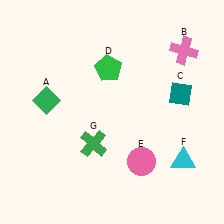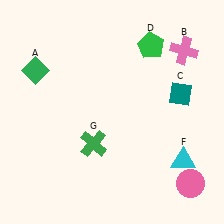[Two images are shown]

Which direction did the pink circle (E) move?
The pink circle (E) moved right.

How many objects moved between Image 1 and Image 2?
3 objects moved between the two images.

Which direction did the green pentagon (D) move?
The green pentagon (D) moved right.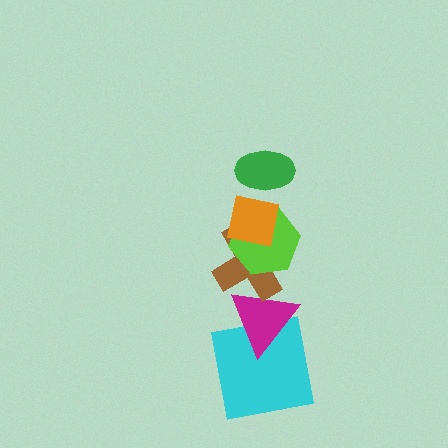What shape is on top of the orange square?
The green ellipse is on top of the orange square.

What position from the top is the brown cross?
The brown cross is 4th from the top.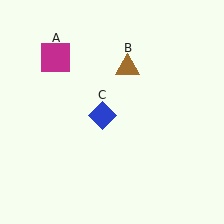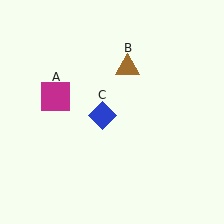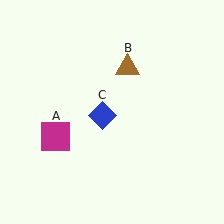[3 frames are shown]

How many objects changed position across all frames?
1 object changed position: magenta square (object A).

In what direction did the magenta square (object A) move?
The magenta square (object A) moved down.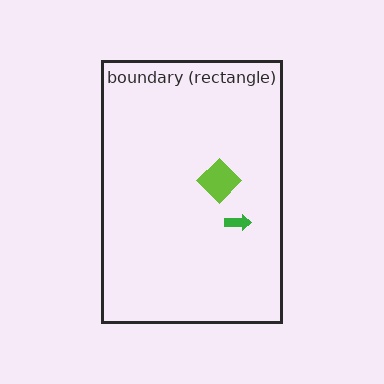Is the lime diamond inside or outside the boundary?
Inside.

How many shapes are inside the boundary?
2 inside, 0 outside.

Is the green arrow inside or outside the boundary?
Inside.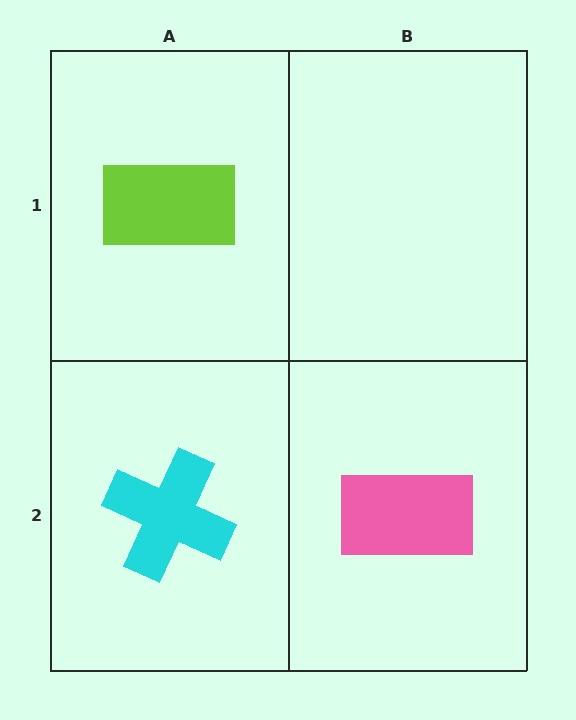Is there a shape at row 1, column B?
No, that cell is empty.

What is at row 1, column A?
A lime rectangle.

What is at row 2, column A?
A cyan cross.